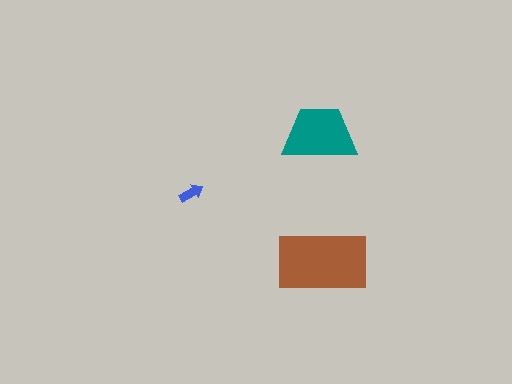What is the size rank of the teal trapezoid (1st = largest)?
2nd.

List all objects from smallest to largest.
The blue arrow, the teal trapezoid, the brown rectangle.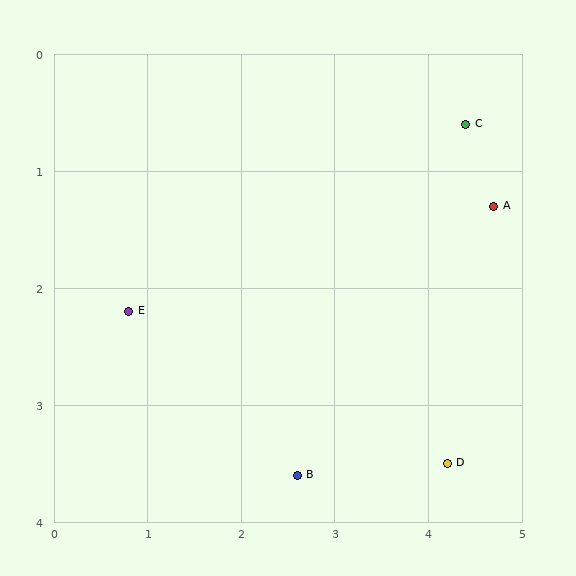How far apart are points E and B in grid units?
Points E and B are about 2.3 grid units apart.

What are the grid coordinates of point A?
Point A is at approximately (4.7, 1.3).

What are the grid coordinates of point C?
Point C is at approximately (4.4, 0.6).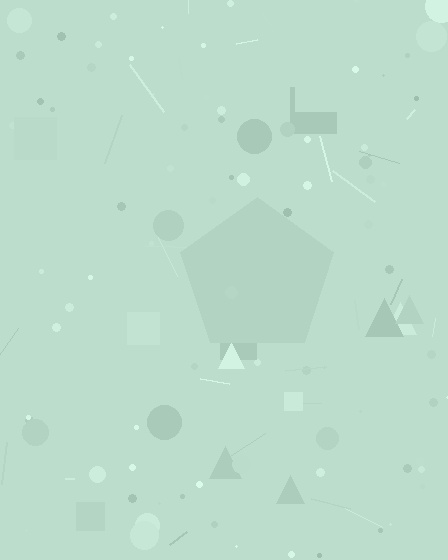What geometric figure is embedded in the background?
A pentagon is embedded in the background.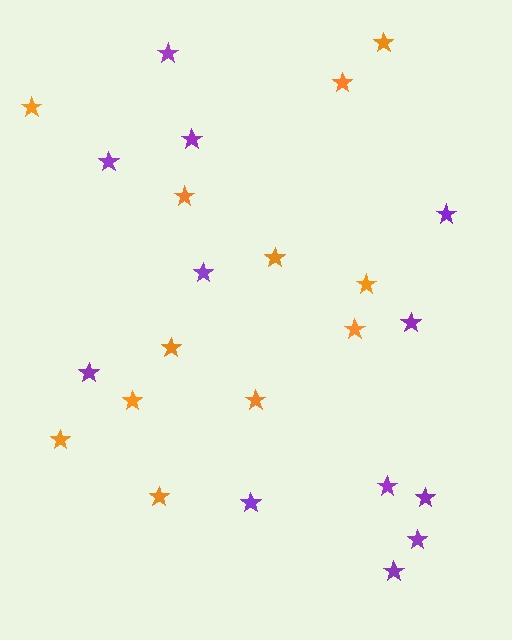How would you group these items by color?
There are 2 groups: one group of purple stars (12) and one group of orange stars (12).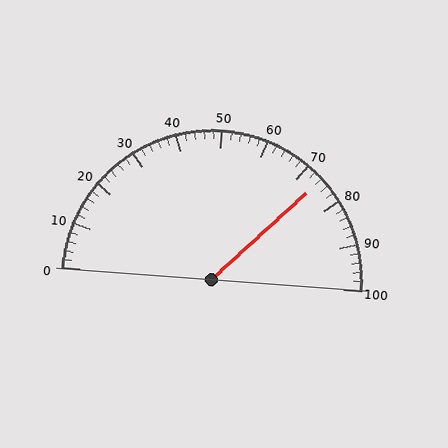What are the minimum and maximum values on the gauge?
The gauge ranges from 0 to 100.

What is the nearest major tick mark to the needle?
The nearest major tick mark is 70.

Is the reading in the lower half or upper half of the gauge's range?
The reading is in the upper half of the range (0 to 100).